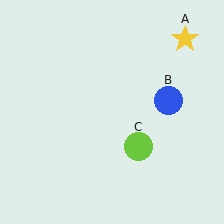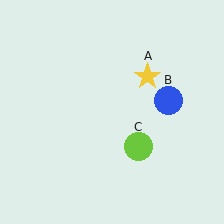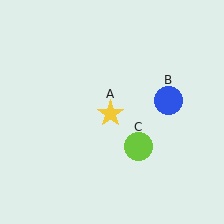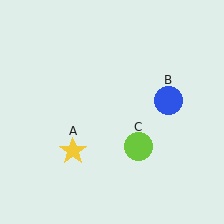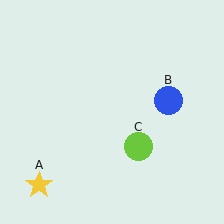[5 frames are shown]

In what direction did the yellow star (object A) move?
The yellow star (object A) moved down and to the left.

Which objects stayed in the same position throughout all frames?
Blue circle (object B) and lime circle (object C) remained stationary.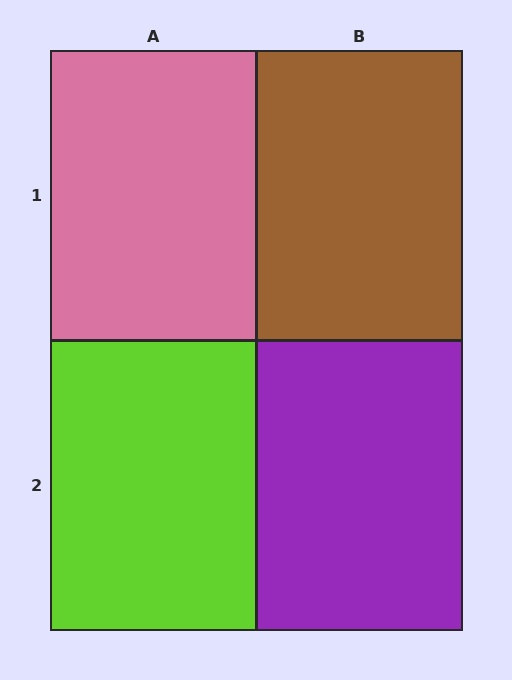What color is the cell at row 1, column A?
Pink.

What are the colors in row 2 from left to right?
Lime, purple.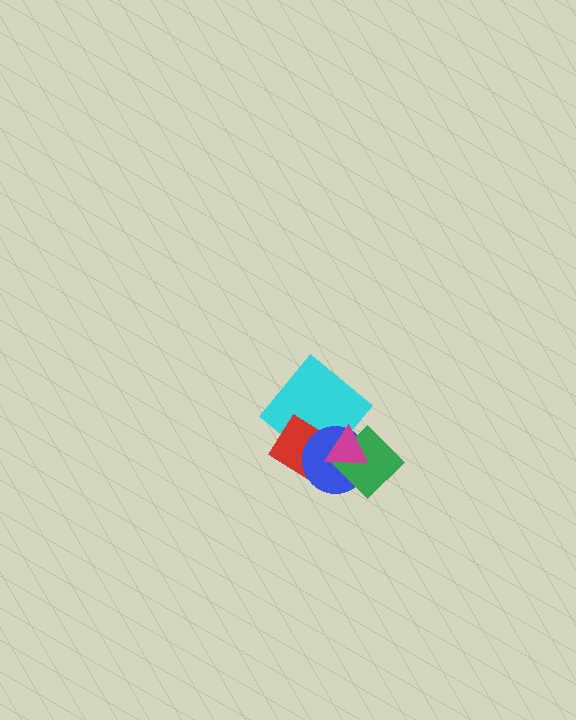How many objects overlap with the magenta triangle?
4 objects overlap with the magenta triangle.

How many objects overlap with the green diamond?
2 objects overlap with the green diamond.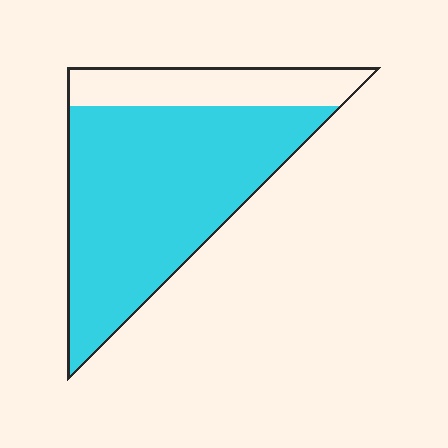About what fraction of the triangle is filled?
About three quarters (3/4).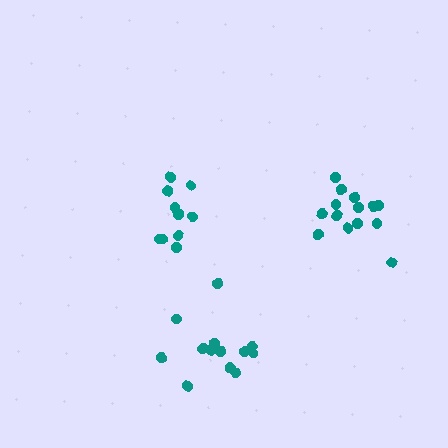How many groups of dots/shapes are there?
There are 3 groups.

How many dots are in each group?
Group 1: 14 dots, Group 2: 10 dots, Group 3: 13 dots (37 total).